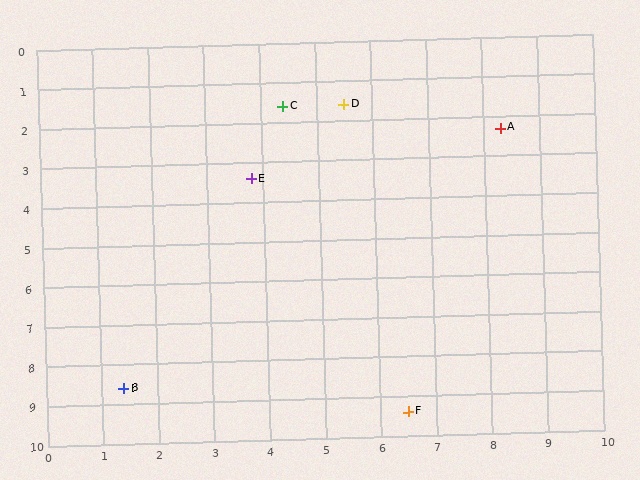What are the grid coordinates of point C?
Point C is at approximately (4.4, 1.6).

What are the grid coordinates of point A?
Point A is at approximately (8.3, 2.3).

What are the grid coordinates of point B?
Point B is at approximately (1.4, 8.6).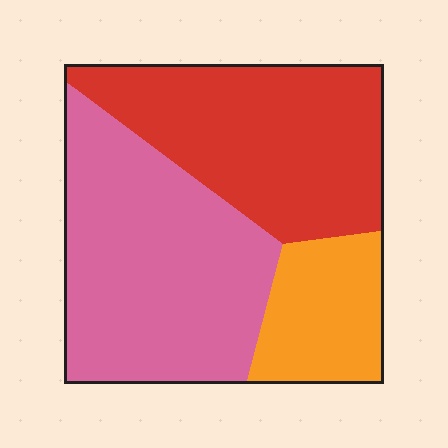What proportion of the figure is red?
Red takes up about three eighths (3/8) of the figure.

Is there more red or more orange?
Red.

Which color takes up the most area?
Pink, at roughly 45%.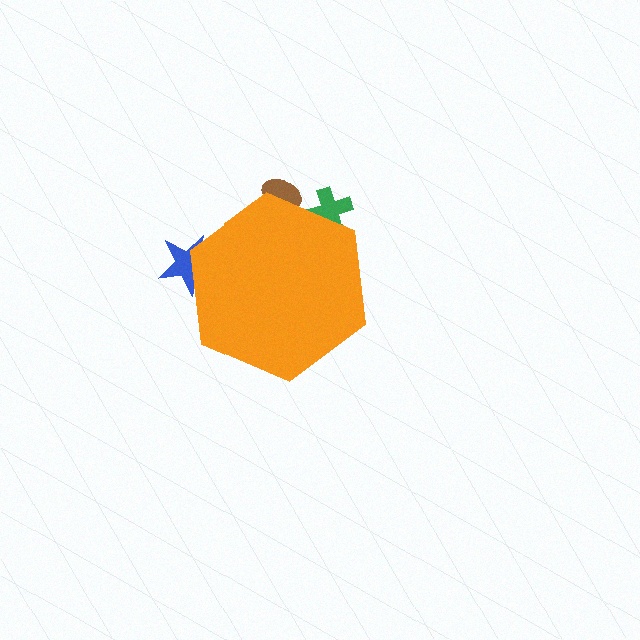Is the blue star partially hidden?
Yes, the blue star is partially hidden behind the orange hexagon.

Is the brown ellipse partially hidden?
Yes, the brown ellipse is partially hidden behind the orange hexagon.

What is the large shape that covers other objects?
An orange hexagon.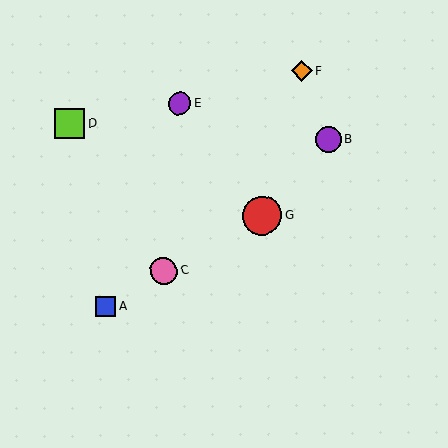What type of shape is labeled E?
Shape E is a purple circle.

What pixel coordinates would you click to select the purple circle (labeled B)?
Click at (328, 139) to select the purple circle B.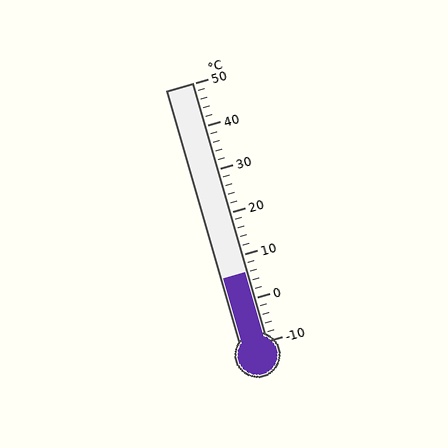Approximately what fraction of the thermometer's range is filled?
The thermometer is filled to approximately 25% of its range.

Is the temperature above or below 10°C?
The temperature is below 10°C.